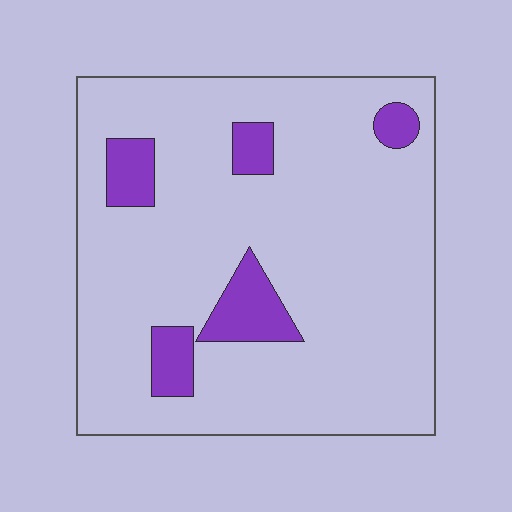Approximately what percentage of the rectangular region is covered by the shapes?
Approximately 10%.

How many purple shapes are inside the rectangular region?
5.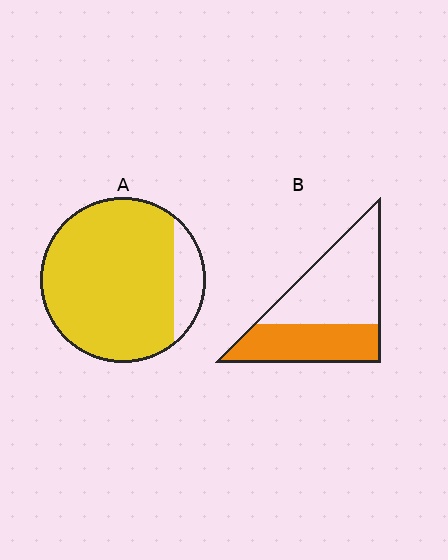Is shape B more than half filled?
No.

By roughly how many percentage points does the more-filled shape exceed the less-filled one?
By roughly 45 percentage points (A over B).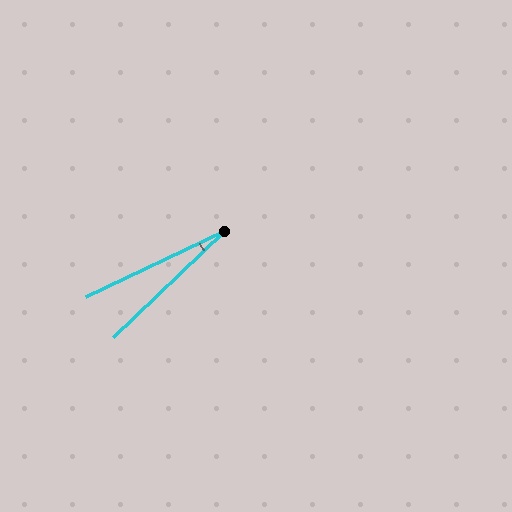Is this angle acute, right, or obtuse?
It is acute.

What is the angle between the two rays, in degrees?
Approximately 18 degrees.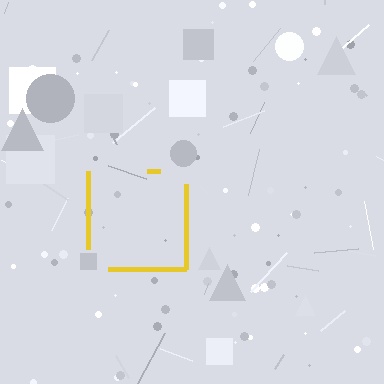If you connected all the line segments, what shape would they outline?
They would outline a square.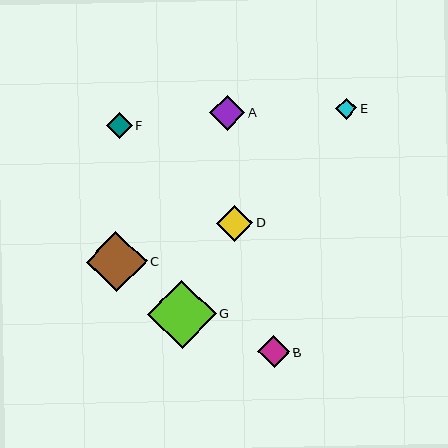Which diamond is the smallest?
Diamond E is the smallest with a size of approximately 21 pixels.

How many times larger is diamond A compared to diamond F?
Diamond A is approximately 1.3 times the size of diamond F.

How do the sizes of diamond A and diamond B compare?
Diamond A and diamond B are approximately the same size.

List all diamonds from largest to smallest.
From largest to smallest: G, C, D, A, B, F, E.